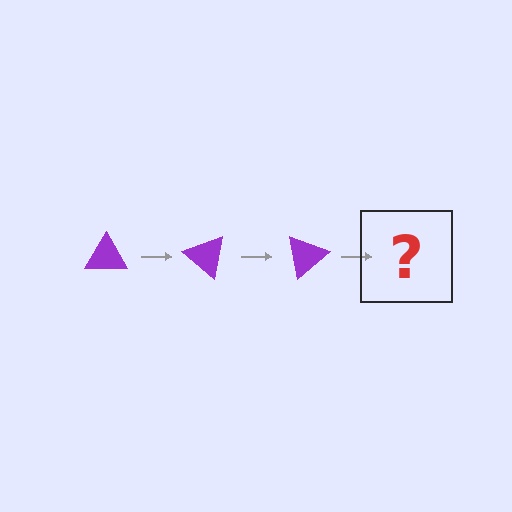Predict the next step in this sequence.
The next step is a purple triangle rotated 120 degrees.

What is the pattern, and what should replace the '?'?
The pattern is that the triangle rotates 40 degrees each step. The '?' should be a purple triangle rotated 120 degrees.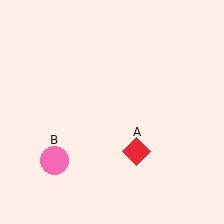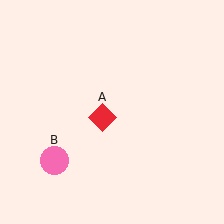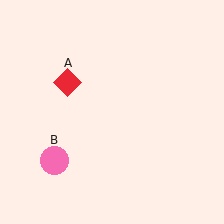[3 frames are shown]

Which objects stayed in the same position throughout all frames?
Pink circle (object B) remained stationary.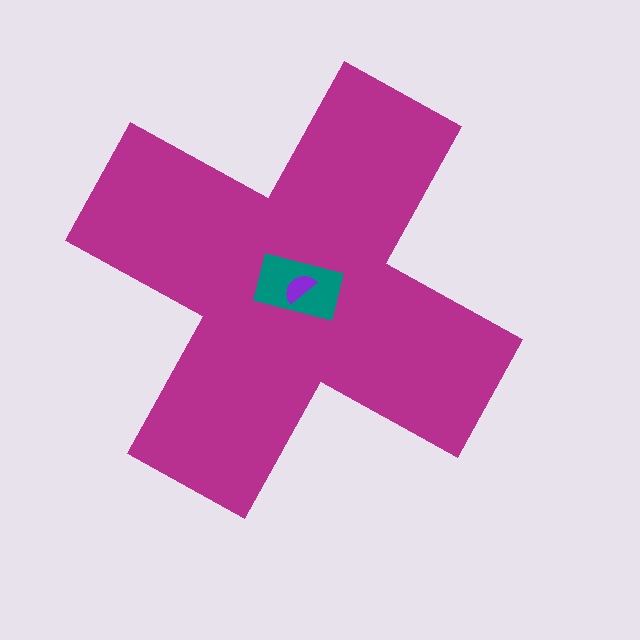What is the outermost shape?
The magenta cross.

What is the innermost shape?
The purple semicircle.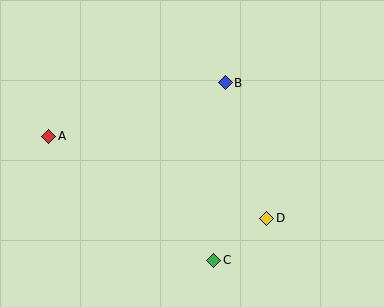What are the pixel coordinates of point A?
Point A is at (49, 136).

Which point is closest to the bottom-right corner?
Point D is closest to the bottom-right corner.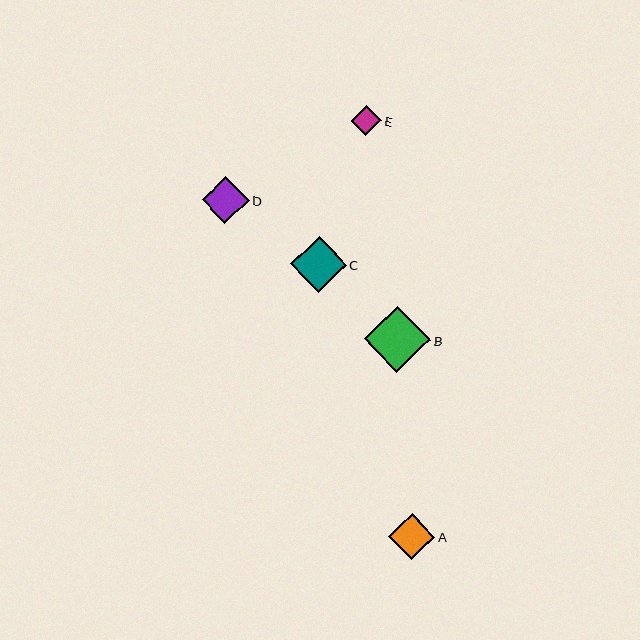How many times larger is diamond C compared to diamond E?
Diamond C is approximately 1.8 times the size of diamond E.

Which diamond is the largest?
Diamond B is the largest with a size of approximately 66 pixels.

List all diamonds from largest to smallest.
From largest to smallest: B, C, D, A, E.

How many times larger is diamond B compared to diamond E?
Diamond B is approximately 2.2 times the size of diamond E.